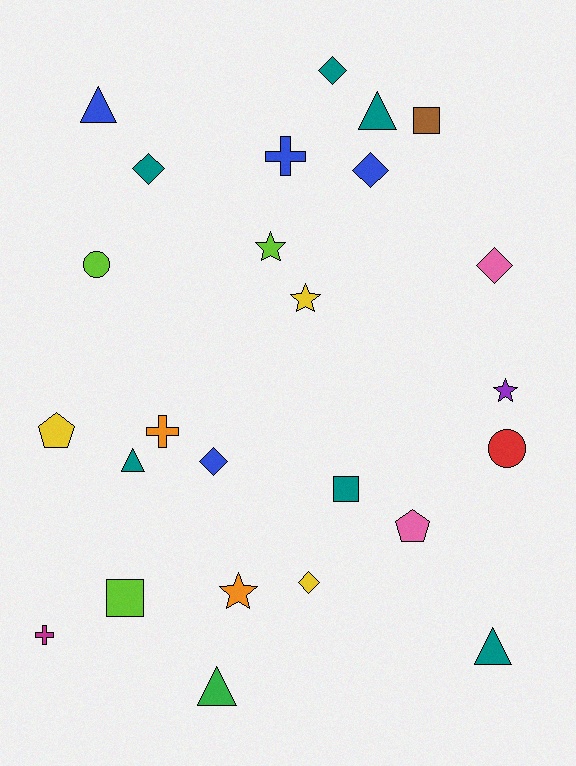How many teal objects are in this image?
There are 6 teal objects.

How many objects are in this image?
There are 25 objects.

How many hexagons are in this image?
There are no hexagons.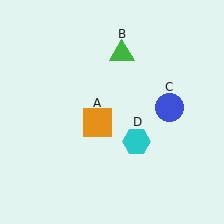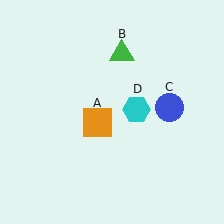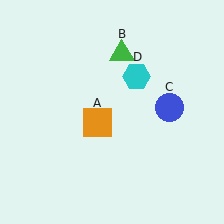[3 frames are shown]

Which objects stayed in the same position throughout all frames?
Orange square (object A) and green triangle (object B) and blue circle (object C) remained stationary.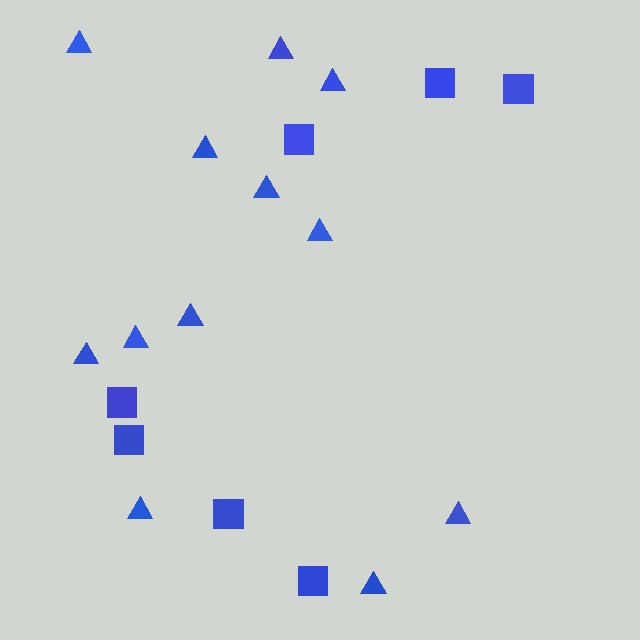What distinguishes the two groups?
There are 2 groups: one group of triangles (12) and one group of squares (7).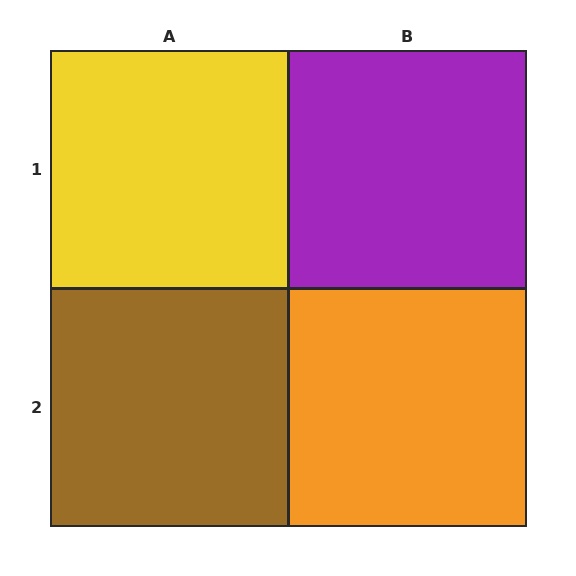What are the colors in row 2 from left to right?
Brown, orange.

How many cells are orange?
1 cell is orange.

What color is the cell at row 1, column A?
Yellow.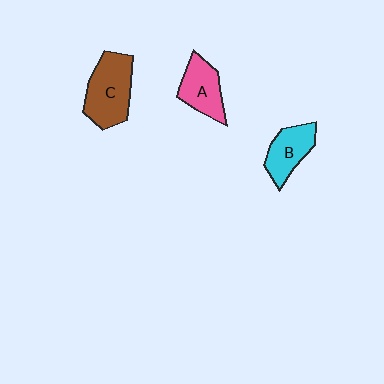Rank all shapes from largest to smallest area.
From largest to smallest: C (brown), A (pink), B (cyan).